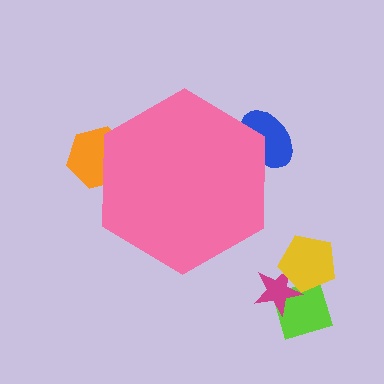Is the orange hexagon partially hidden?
Yes, the orange hexagon is partially hidden behind the pink hexagon.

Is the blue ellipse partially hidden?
Yes, the blue ellipse is partially hidden behind the pink hexagon.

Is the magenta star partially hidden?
No, the magenta star is fully visible.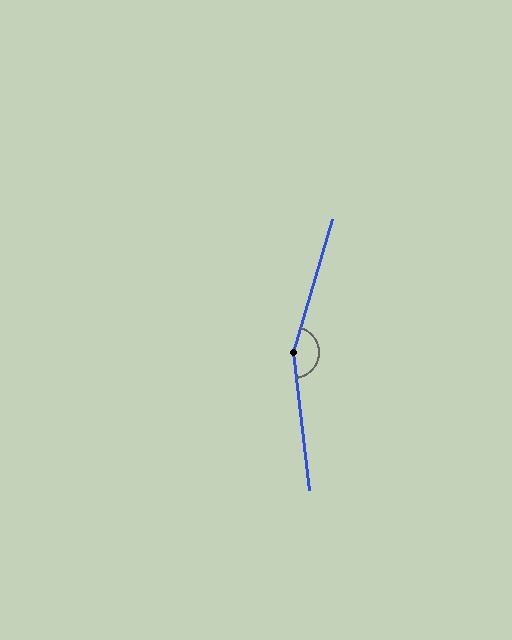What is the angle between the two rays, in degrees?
Approximately 158 degrees.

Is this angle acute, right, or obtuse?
It is obtuse.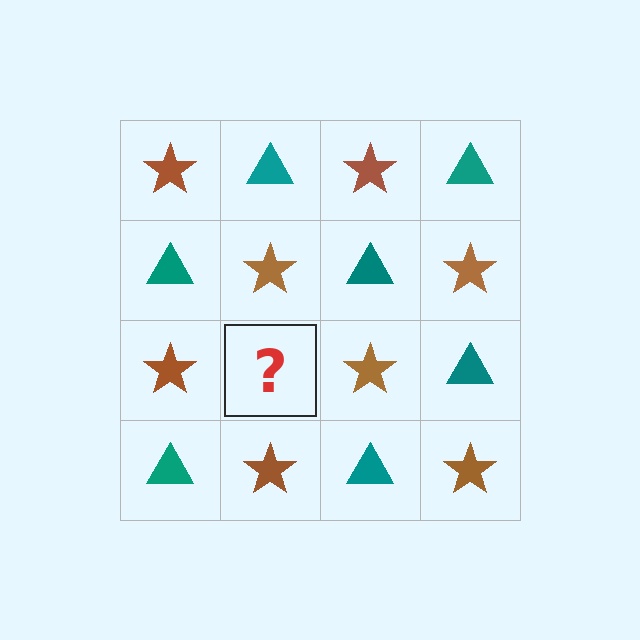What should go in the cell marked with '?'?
The missing cell should contain a teal triangle.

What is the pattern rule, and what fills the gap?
The rule is that it alternates brown star and teal triangle in a checkerboard pattern. The gap should be filled with a teal triangle.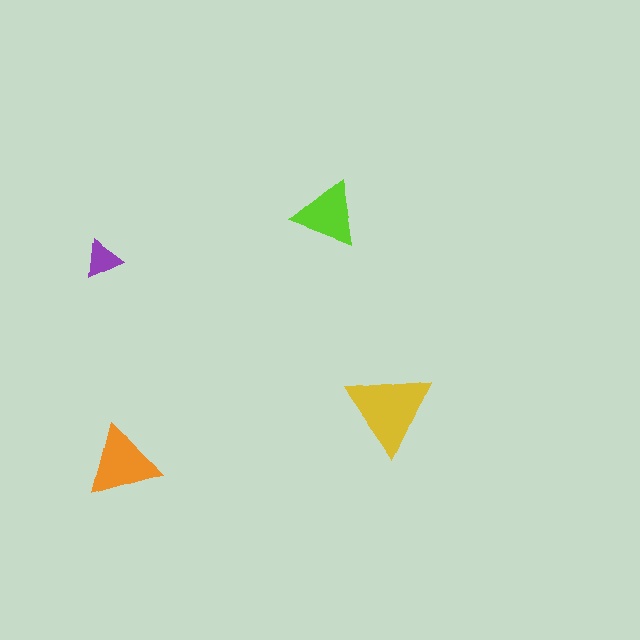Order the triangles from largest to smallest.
the yellow one, the orange one, the lime one, the purple one.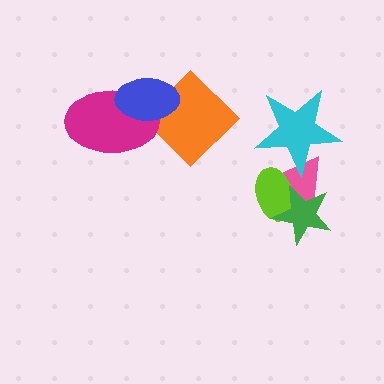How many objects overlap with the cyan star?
1 object overlaps with the cyan star.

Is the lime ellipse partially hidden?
Yes, it is partially covered by another shape.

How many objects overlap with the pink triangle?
3 objects overlap with the pink triangle.